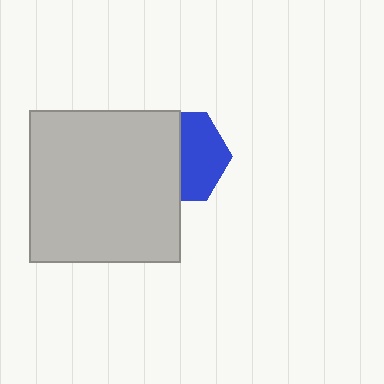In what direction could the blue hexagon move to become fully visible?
The blue hexagon could move right. That would shift it out from behind the light gray square entirely.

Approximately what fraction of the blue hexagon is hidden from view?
Roughly 50% of the blue hexagon is hidden behind the light gray square.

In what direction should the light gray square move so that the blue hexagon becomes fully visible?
The light gray square should move left. That is the shortest direction to clear the overlap and leave the blue hexagon fully visible.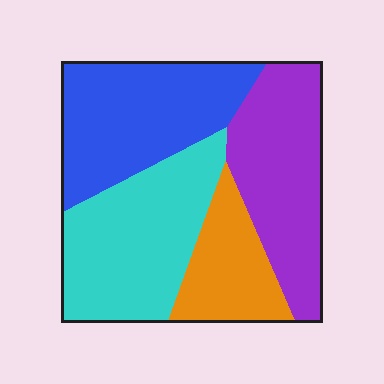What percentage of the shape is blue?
Blue takes up between a sixth and a third of the shape.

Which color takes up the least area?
Orange, at roughly 15%.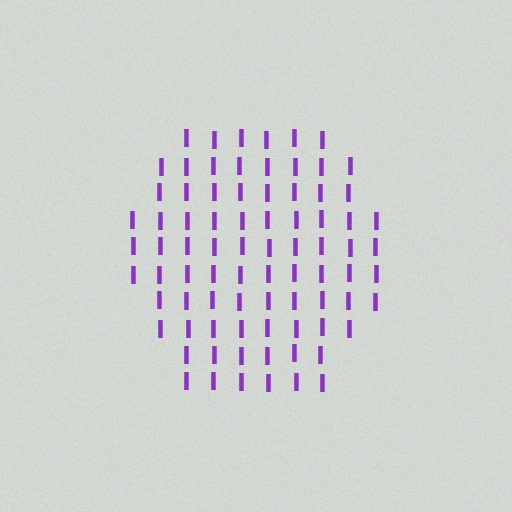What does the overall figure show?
The overall figure shows a hexagon.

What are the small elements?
The small elements are letter I's.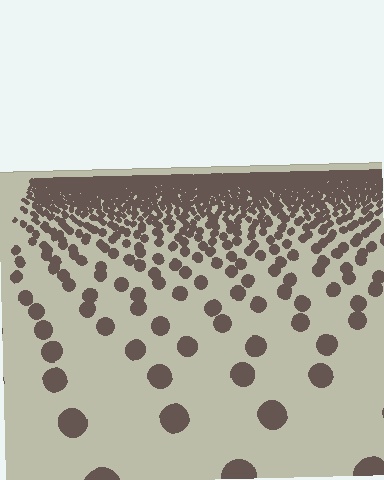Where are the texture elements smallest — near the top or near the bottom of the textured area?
Near the top.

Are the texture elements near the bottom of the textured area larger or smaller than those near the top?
Larger. Near the bottom, elements are closer to the viewer and appear at a bigger on-screen size.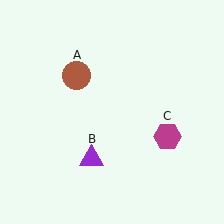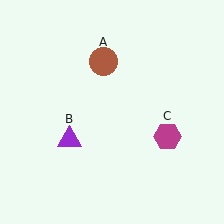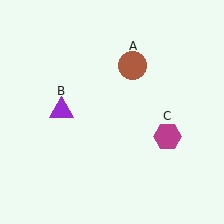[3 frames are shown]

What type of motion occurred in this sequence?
The brown circle (object A), purple triangle (object B) rotated clockwise around the center of the scene.